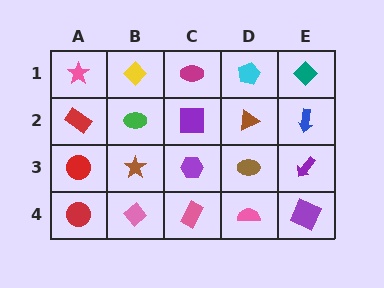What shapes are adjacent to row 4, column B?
A brown star (row 3, column B), a red circle (row 4, column A), a pink rectangle (row 4, column C).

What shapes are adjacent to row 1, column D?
A brown triangle (row 2, column D), a magenta ellipse (row 1, column C), a teal diamond (row 1, column E).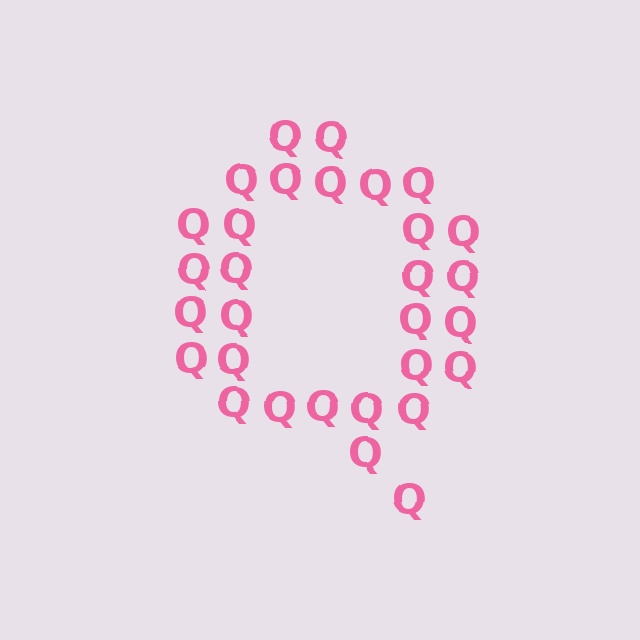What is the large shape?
The large shape is the letter Q.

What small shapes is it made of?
It is made of small letter Q's.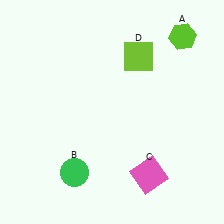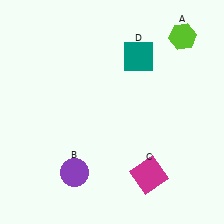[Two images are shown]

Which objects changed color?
B changed from green to purple. C changed from pink to magenta. D changed from lime to teal.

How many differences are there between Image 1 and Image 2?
There are 3 differences between the two images.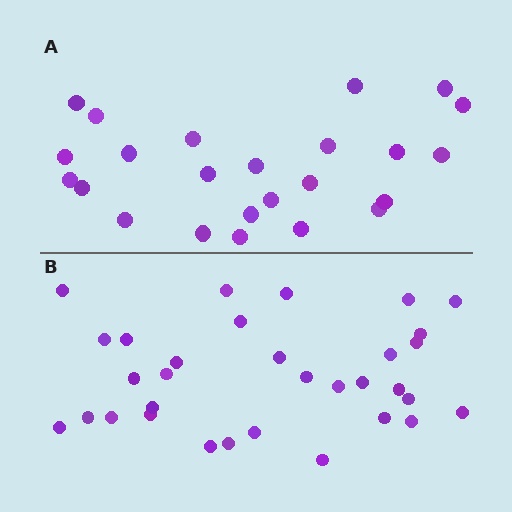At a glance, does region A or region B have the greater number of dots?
Region B (the bottom region) has more dots.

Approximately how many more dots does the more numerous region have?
Region B has roughly 8 or so more dots than region A.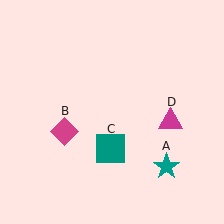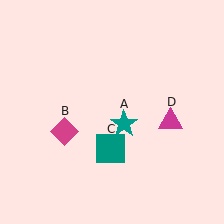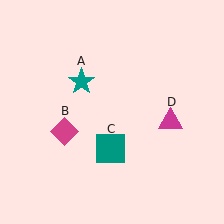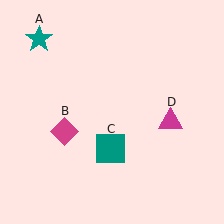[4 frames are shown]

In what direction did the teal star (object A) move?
The teal star (object A) moved up and to the left.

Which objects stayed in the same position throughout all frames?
Magenta diamond (object B) and teal square (object C) and magenta triangle (object D) remained stationary.